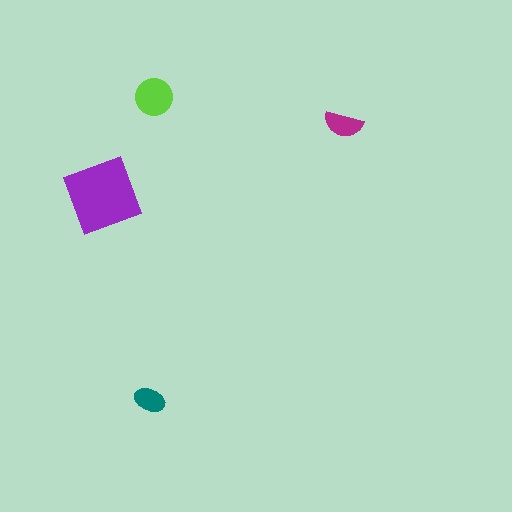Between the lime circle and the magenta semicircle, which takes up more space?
The lime circle.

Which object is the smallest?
The teal ellipse.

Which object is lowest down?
The teal ellipse is bottommost.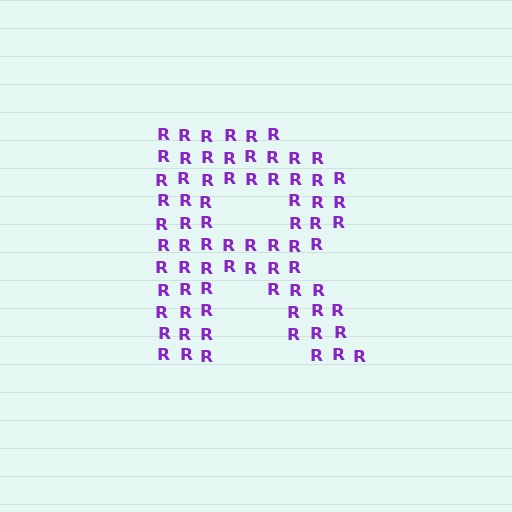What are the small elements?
The small elements are letter R's.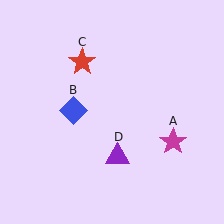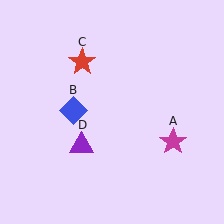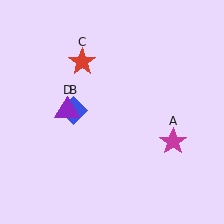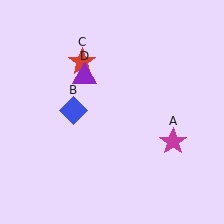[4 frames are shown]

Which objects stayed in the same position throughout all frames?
Magenta star (object A) and blue diamond (object B) and red star (object C) remained stationary.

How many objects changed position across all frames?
1 object changed position: purple triangle (object D).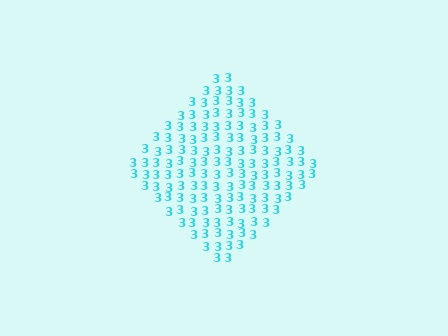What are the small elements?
The small elements are digit 3's.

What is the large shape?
The large shape is a diamond.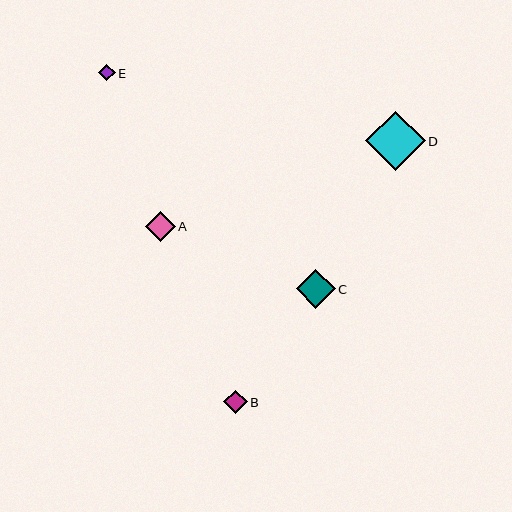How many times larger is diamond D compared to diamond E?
Diamond D is approximately 3.5 times the size of diamond E.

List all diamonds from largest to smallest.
From largest to smallest: D, C, A, B, E.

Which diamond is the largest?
Diamond D is the largest with a size of approximately 59 pixels.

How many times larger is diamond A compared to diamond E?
Diamond A is approximately 1.8 times the size of diamond E.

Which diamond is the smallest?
Diamond E is the smallest with a size of approximately 17 pixels.